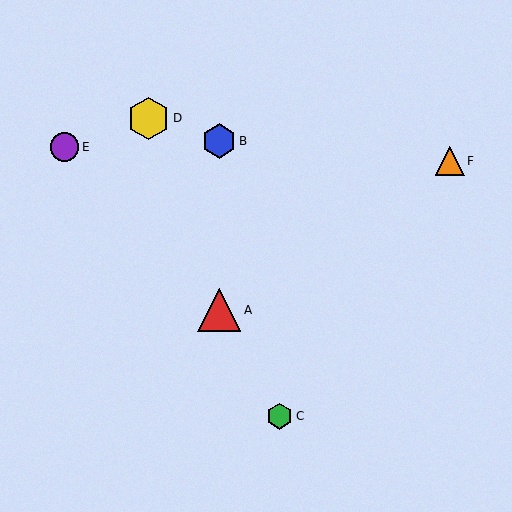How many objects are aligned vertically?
2 objects (A, B) are aligned vertically.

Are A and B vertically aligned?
Yes, both are at x≈219.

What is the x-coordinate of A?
Object A is at x≈219.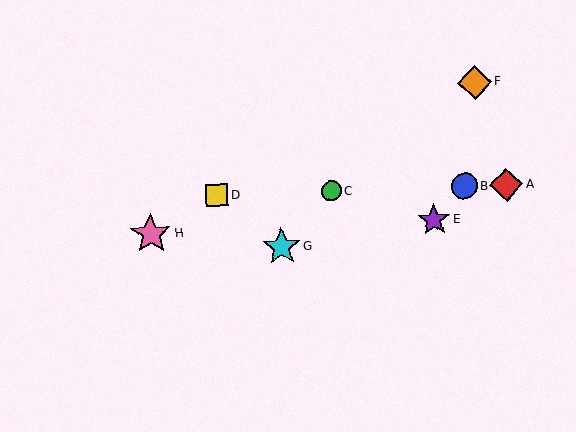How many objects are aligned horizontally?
4 objects (A, B, C, D) are aligned horizontally.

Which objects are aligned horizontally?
Objects A, B, C, D are aligned horizontally.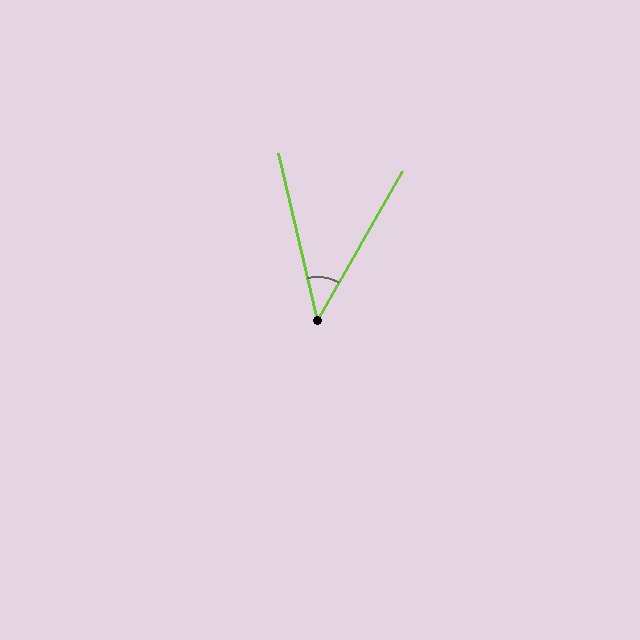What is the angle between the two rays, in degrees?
Approximately 43 degrees.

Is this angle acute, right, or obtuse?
It is acute.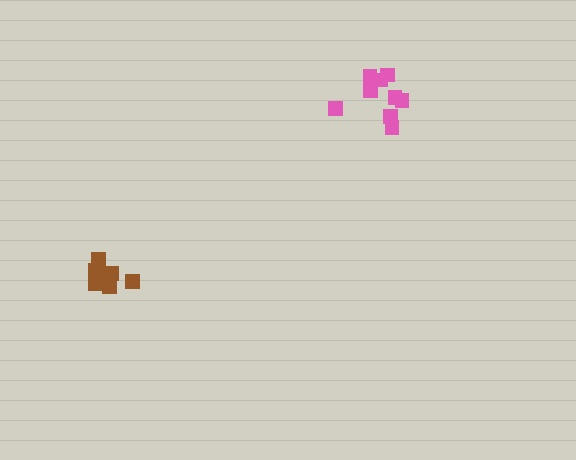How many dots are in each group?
Group 1: 9 dots, Group 2: 7 dots (16 total).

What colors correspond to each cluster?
The clusters are colored: pink, brown.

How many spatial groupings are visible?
There are 2 spatial groupings.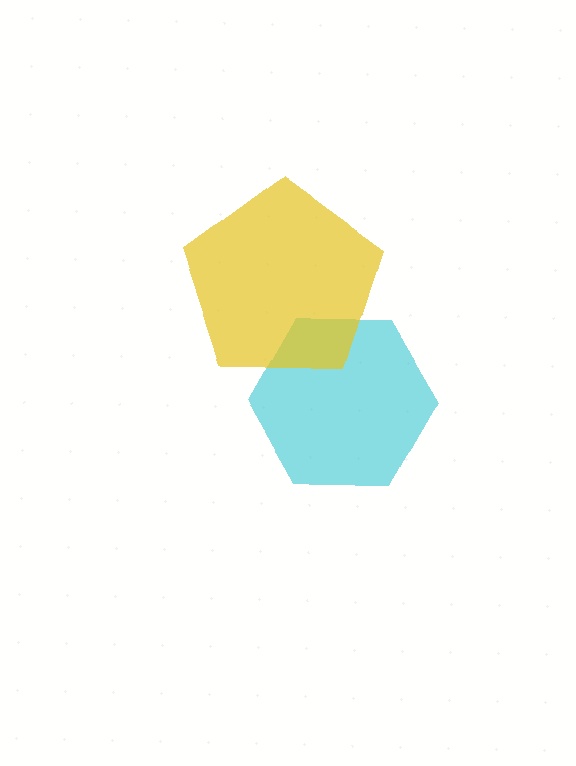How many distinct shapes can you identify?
There are 2 distinct shapes: a cyan hexagon, a yellow pentagon.